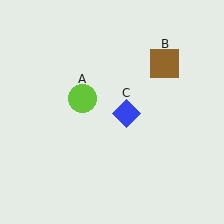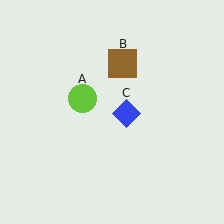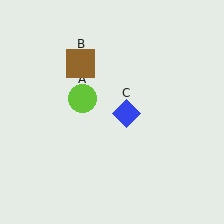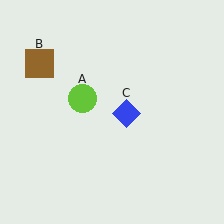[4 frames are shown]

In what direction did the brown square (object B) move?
The brown square (object B) moved left.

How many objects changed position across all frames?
1 object changed position: brown square (object B).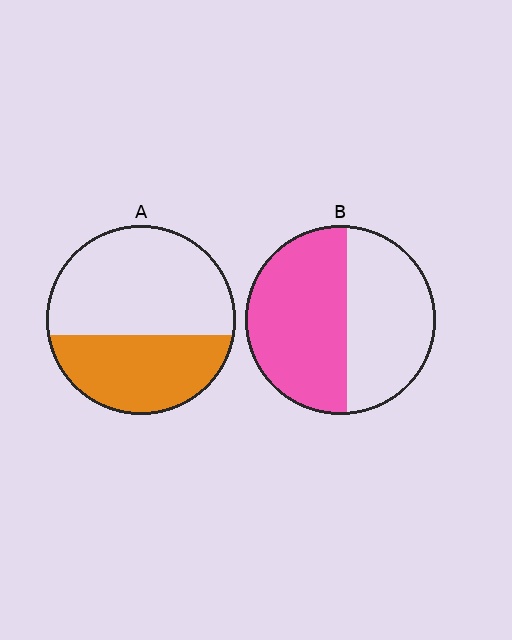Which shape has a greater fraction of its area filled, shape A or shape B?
Shape B.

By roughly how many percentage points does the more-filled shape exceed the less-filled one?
By roughly 15 percentage points (B over A).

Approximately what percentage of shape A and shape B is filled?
A is approximately 40% and B is approximately 55%.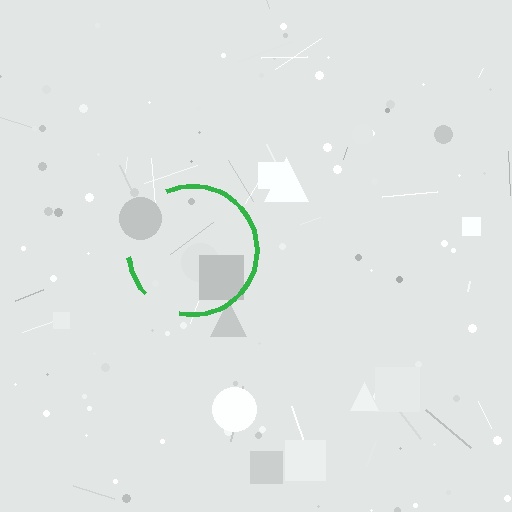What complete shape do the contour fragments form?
The contour fragments form a circle.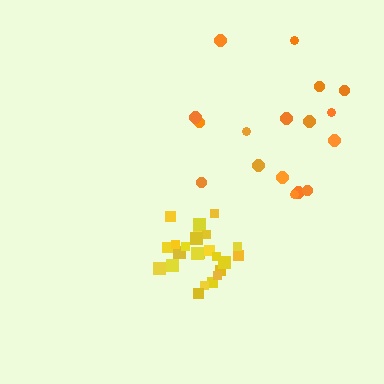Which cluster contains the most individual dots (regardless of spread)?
Yellow (24).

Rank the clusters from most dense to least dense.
yellow, orange.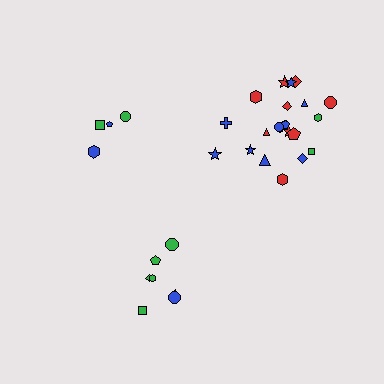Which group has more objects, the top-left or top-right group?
The top-right group.